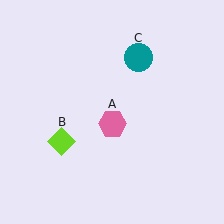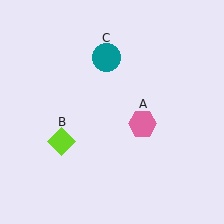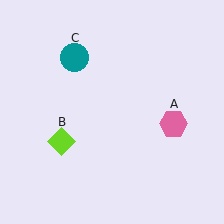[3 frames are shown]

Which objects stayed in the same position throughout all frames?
Lime diamond (object B) remained stationary.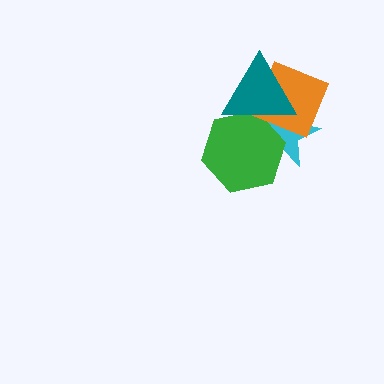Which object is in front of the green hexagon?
The teal triangle is in front of the green hexagon.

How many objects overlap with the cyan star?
3 objects overlap with the cyan star.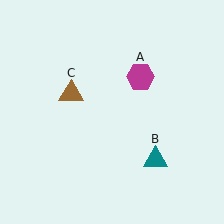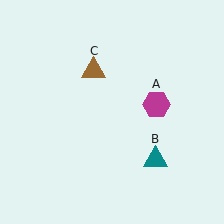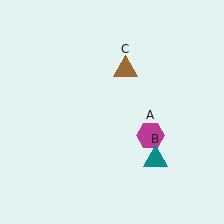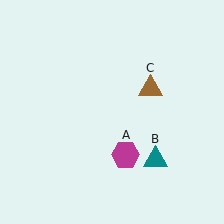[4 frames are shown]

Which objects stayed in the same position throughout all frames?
Teal triangle (object B) remained stationary.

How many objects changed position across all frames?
2 objects changed position: magenta hexagon (object A), brown triangle (object C).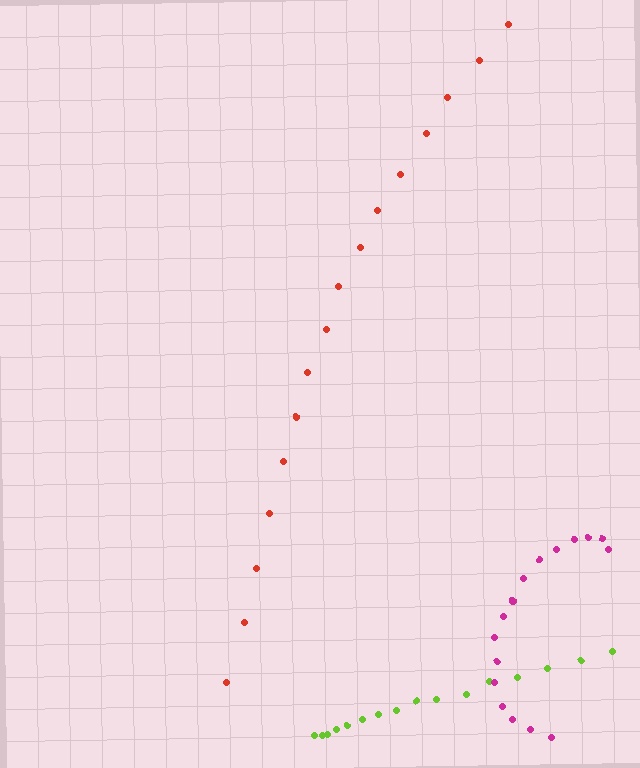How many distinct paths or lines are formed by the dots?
There are 3 distinct paths.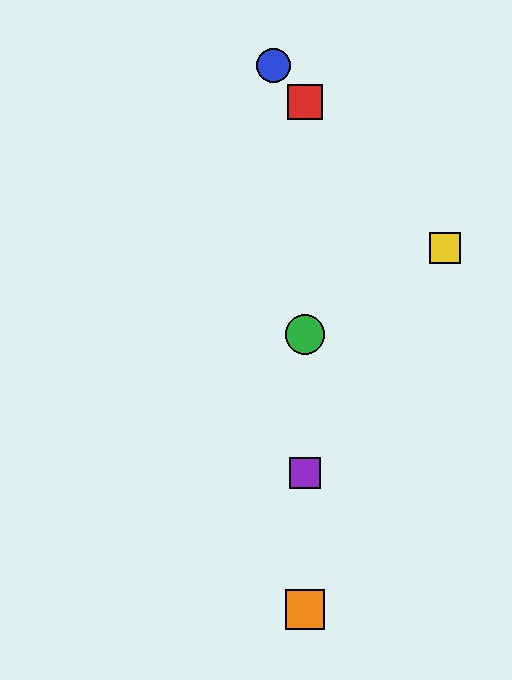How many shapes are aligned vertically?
4 shapes (the red square, the green circle, the purple square, the orange square) are aligned vertically.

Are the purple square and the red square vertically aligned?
Yes, both are at x≈305.